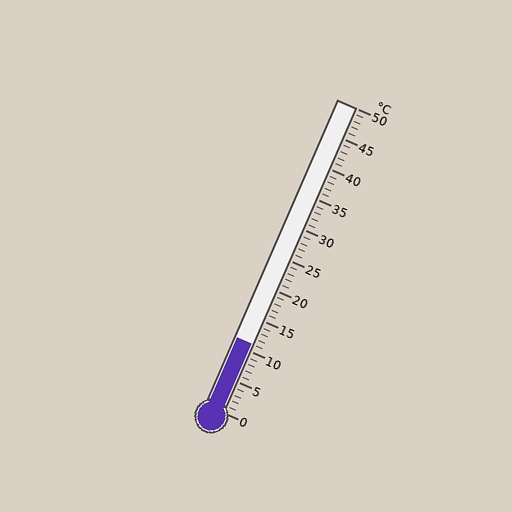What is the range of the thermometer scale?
The thermometer scale ranges from 0°C to 50°C.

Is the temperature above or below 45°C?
The temperature is below 45°C.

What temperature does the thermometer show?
The thermometer shows approximately 11°C.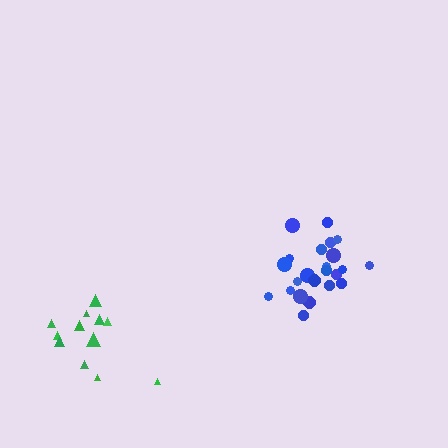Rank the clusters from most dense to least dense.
blue, green.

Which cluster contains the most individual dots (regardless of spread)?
Blue (23).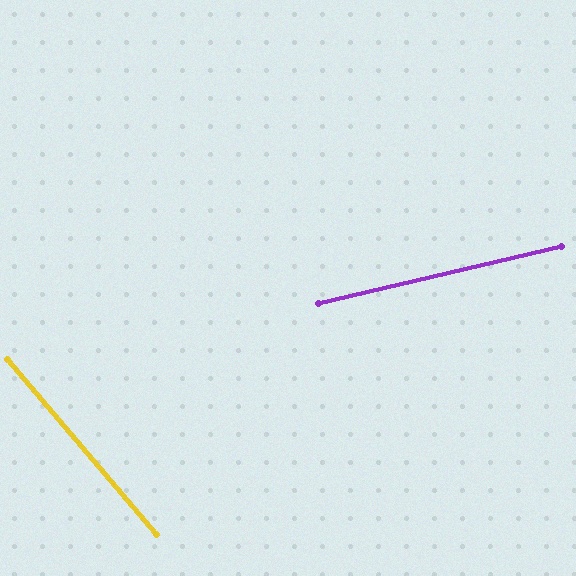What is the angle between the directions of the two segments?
Approximately 63 degrees.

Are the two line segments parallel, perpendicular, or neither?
Neither parallel nor perpendicular — they differ by about 63°.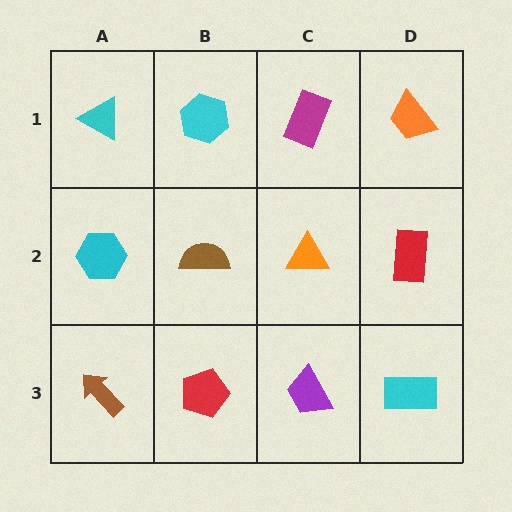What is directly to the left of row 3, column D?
A purple trapezoid.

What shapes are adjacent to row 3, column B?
A brown semicircle (row 2, column B), a brown arrow (row 3, column A), a purple trapezoid (row 3, column C).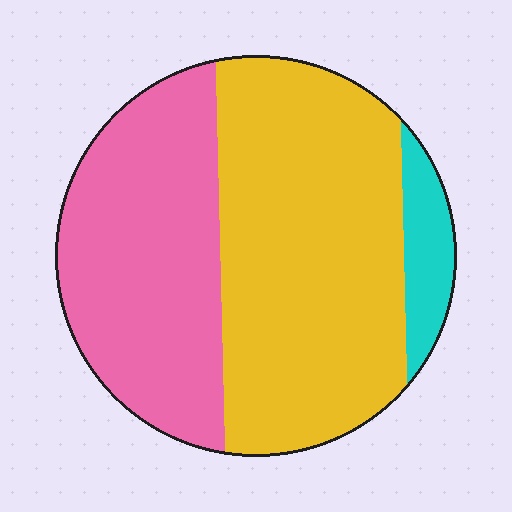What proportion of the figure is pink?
Pink covers about 40% of the figure.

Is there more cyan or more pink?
Pink.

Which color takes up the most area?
Yellow, at roughly 55%.